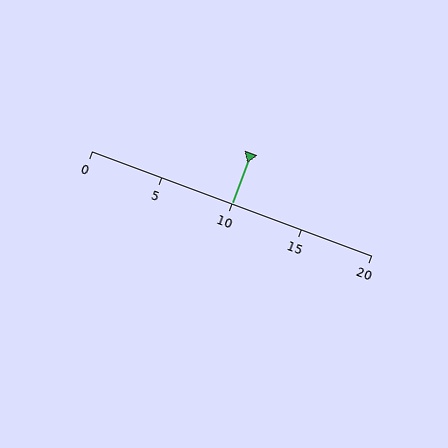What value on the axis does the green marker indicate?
The marker indicates approximately 10.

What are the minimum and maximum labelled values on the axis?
The axis runs from 0 to 20.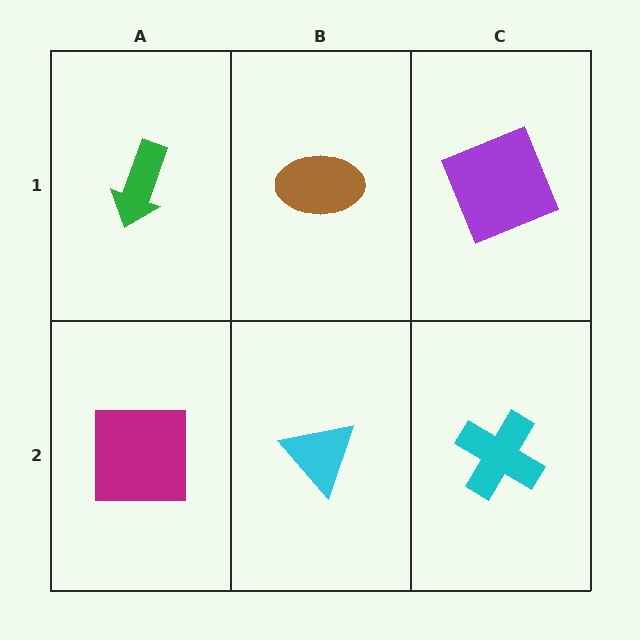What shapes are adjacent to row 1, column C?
A cyan cross (row 2, column C), a brown ellipse (row 1, column B).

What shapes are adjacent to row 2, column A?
A green arrow (row 1, column A), a cyan triangle (row 2, column B).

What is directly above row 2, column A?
A green arrow.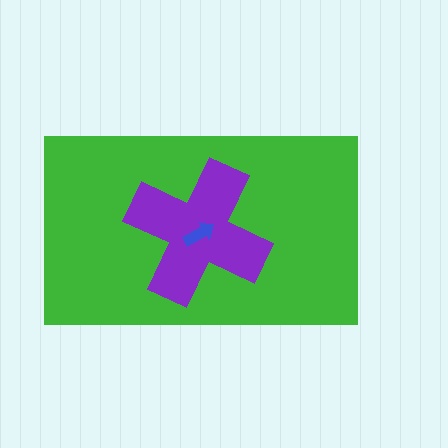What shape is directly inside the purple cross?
The blue arrow.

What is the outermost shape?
The green rectangle.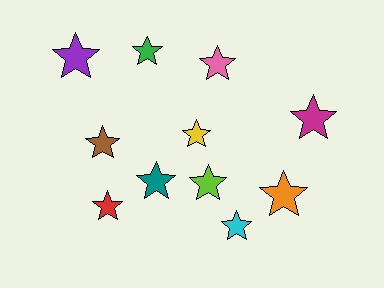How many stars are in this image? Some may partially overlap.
There are 11 stars.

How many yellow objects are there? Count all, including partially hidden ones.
There is 1 yellow object.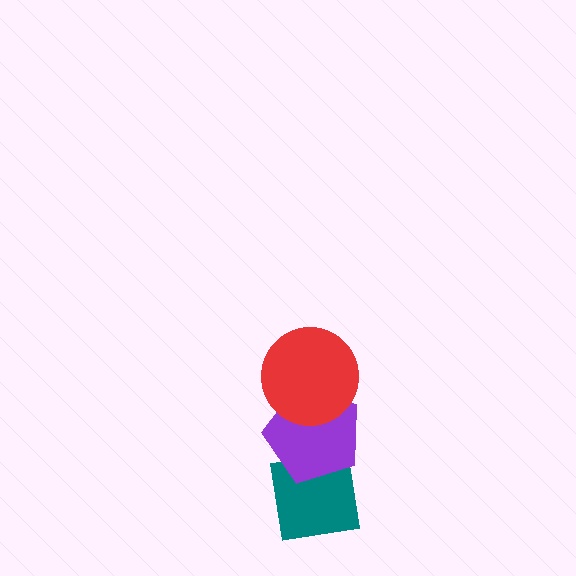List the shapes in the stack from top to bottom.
From top to bottom: the red circle, the purple pentagon, the teal square.